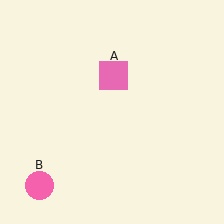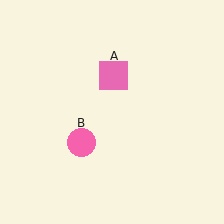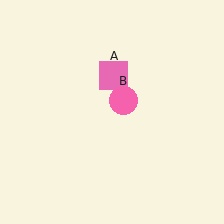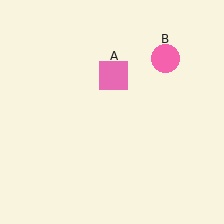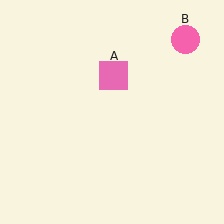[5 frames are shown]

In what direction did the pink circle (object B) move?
The pink circle (object B) moved up and to the right.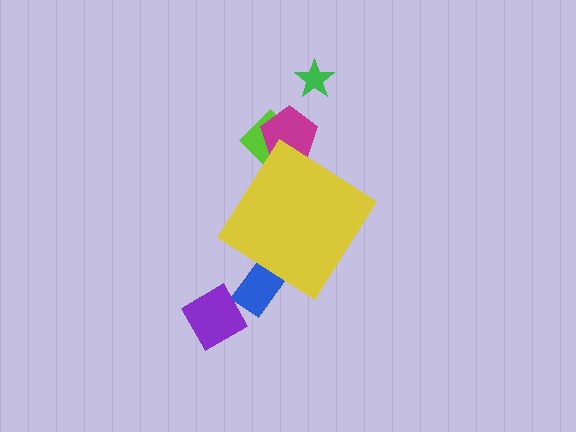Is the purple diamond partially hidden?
No, the purple diamond is fully visible.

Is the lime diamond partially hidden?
Yes, the lime diamond is partially hidden behind the yellow diamond.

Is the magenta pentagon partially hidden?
Yes, the magenta pentagon is partially hidden behind the yellow diamond.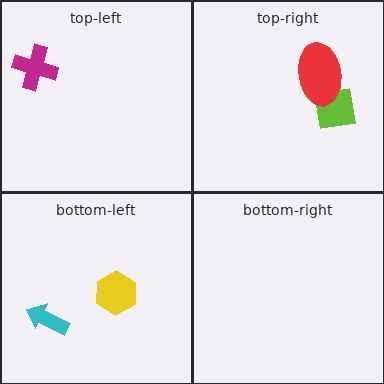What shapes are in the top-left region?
The magenta cross.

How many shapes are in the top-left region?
1.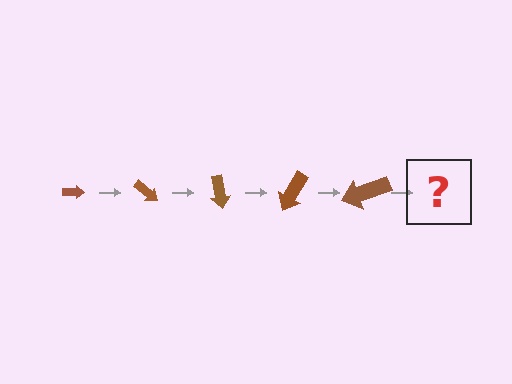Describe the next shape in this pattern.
It should be an arrow, larger than the previous one and rotated 200 degrees from the start.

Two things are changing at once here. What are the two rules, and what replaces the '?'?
The two rules are that the arrow grows larger each step and it rotates 40 degrees each step. The '?' should be an arrow, larger than the previous one and rotated 200 degrees from the start.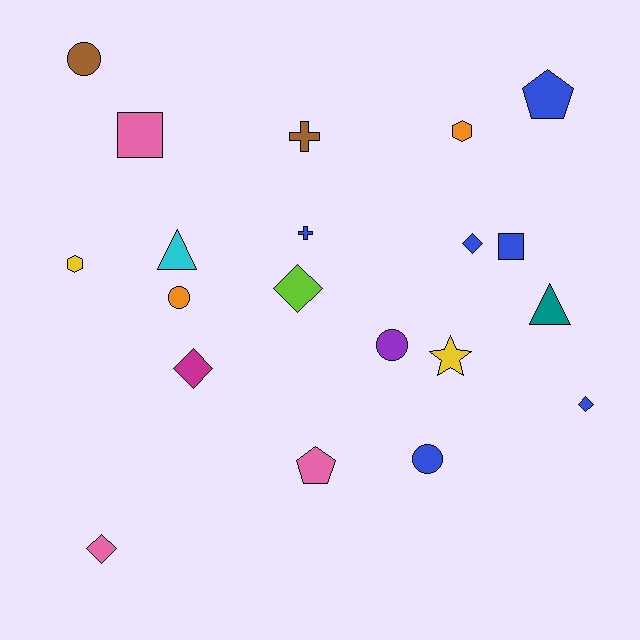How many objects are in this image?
There are 20 objects.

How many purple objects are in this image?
There is 1 purple object.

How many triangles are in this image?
There are 2 triangles.